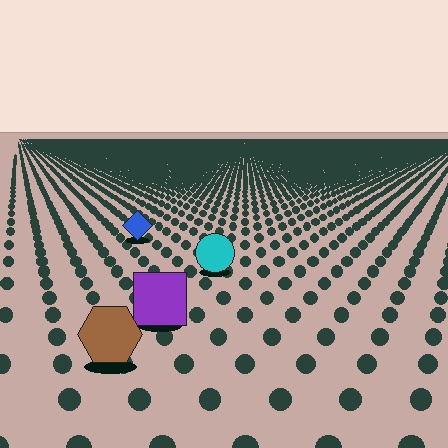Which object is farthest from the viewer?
The blue diamond is farthest from the viewer. It appears smaller and the ground texture around it is denser.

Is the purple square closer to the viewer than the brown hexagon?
No. The brown hexagon is closer — you can tell from the texture gradient: the ground texture is coarser near it.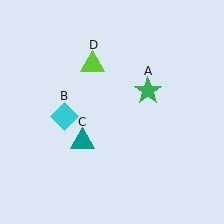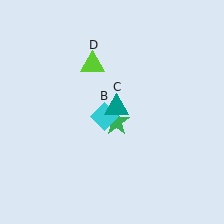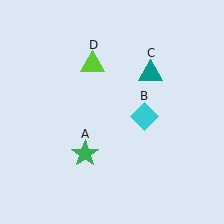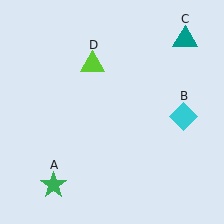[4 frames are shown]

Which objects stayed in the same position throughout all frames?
Lime triangle (object D) remained stationary.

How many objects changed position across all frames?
3 objects changed position: green star (object A), cyan diamond (object B), teal triangle (object C).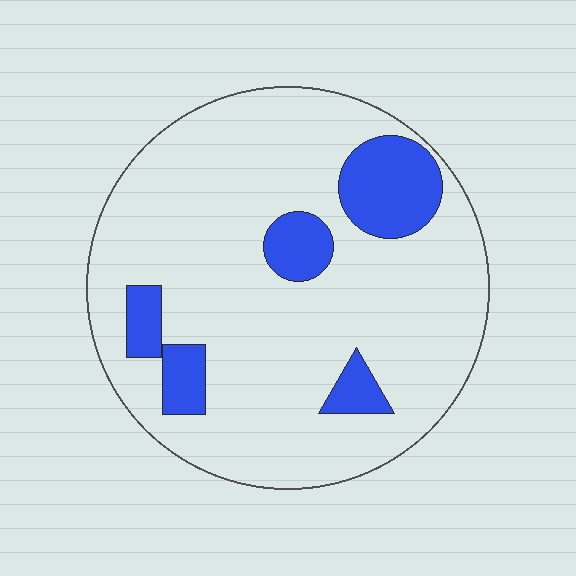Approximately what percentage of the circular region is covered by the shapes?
Approximately 15%.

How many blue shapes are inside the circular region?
5.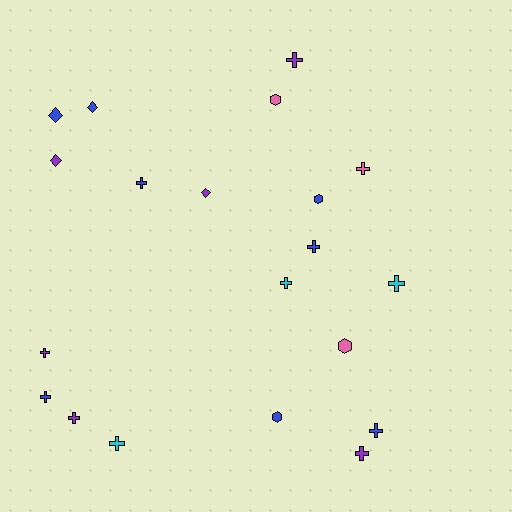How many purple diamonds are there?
There are 2 purple diamonds.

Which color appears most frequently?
Blue, with 8 objects.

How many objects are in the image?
There are 20 objects.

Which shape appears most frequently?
Cross, with 12 objects.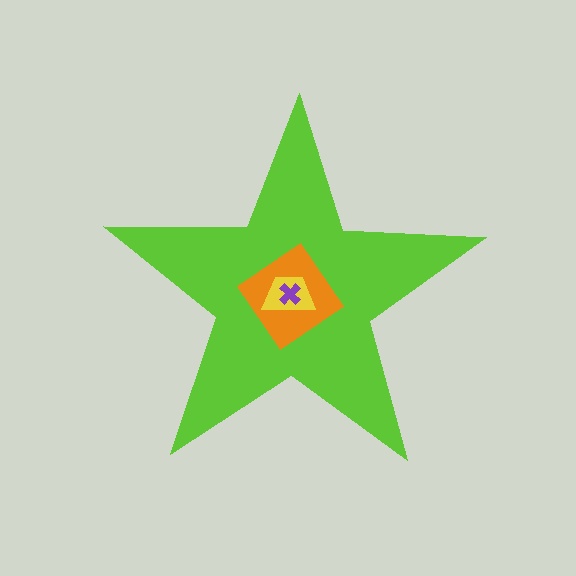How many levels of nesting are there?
4.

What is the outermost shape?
The lime star.